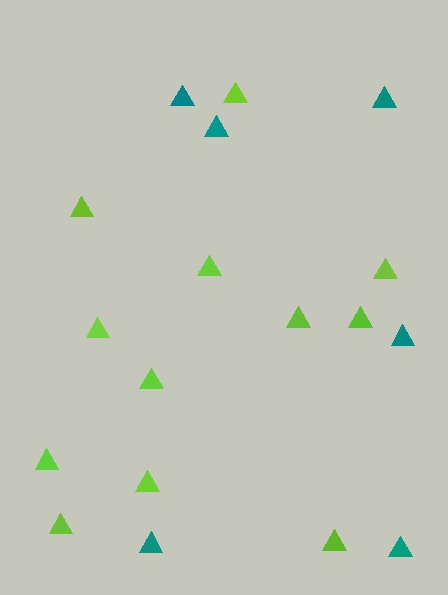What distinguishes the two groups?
There are 2 groups: one group of teal triangles (6) and one group of lime triangles (12).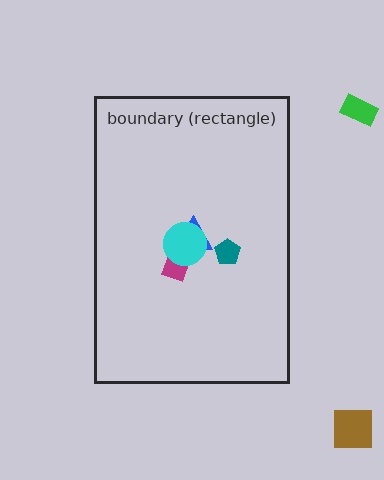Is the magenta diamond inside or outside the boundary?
Inside.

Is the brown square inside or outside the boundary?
Outside.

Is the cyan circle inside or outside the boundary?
Inside.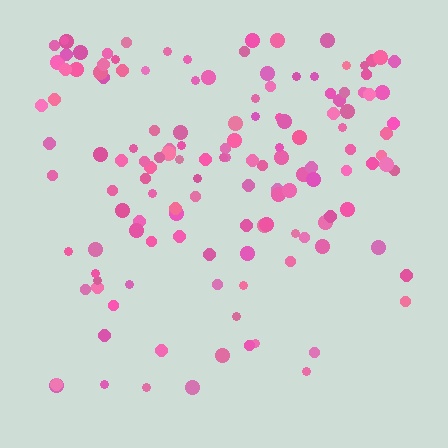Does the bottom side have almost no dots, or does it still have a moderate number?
Still a moderate number, just noticeably fewer than the top.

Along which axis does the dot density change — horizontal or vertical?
Vertical.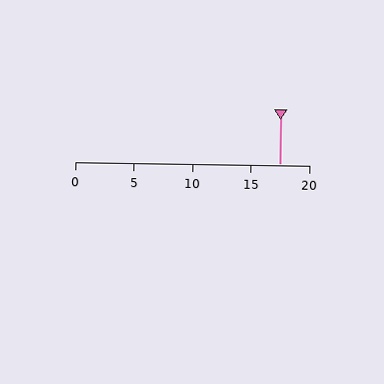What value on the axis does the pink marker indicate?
The marker indicates approximately 17.5.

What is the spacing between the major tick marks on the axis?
The major ticks are spaced 5 apart.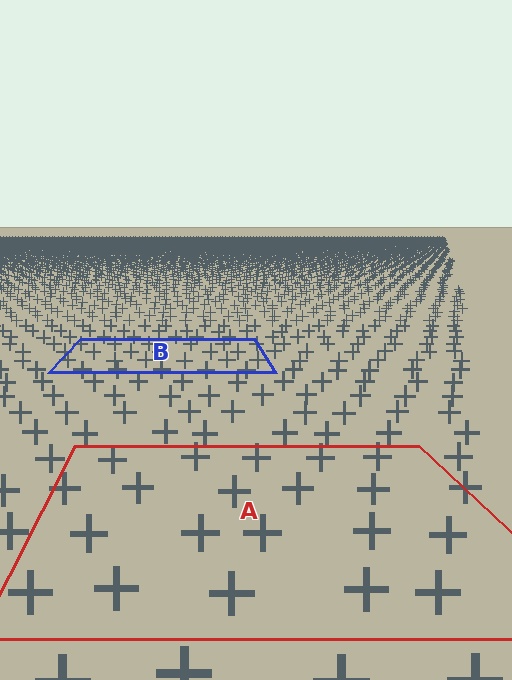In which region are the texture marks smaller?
The texture marks are smaller in region B, because it is farther away.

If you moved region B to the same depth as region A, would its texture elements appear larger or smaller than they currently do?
They would appear larger. At a closer depth, the same texture elements are projected at a bigger on-screen size.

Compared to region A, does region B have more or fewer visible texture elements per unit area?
Region B has more texture elements per unit area — they are packed more densely because it is farther away.